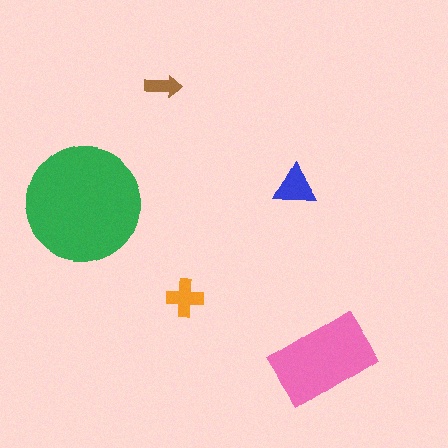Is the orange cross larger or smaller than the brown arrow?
Larger.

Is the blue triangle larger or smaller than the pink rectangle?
Smaller.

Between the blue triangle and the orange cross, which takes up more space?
The blue triangle.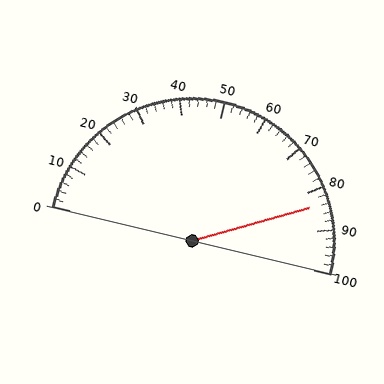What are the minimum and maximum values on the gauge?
The gauge ranges from 0 to 100.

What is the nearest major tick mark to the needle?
The nearest major tick mark is 80.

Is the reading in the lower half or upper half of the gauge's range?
The reading is in the upper half of the range (0 to 100).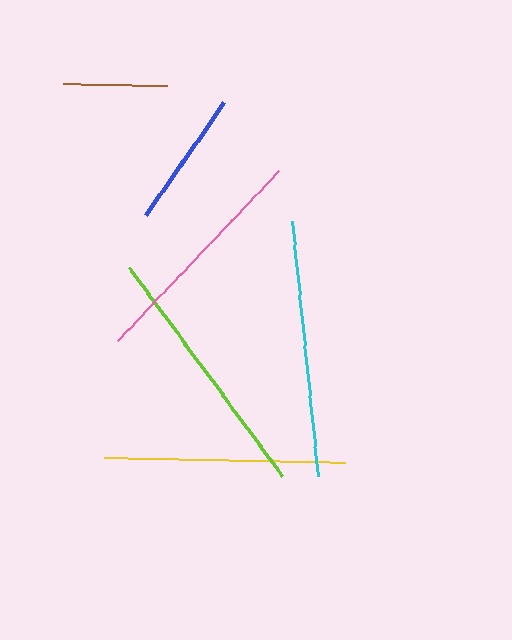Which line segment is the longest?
The lime line is the longest at approximately 258 pixels.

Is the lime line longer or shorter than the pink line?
The lime line is longer than the pink line.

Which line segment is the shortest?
The brown line is the shortest at approximately 104 pixels.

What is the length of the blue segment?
The blue segment is approximately 136 pixels long.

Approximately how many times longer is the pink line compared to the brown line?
The pink line is approximately 2.3 times the length of the brown line.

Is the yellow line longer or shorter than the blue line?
The yellow line is longer than the blue line.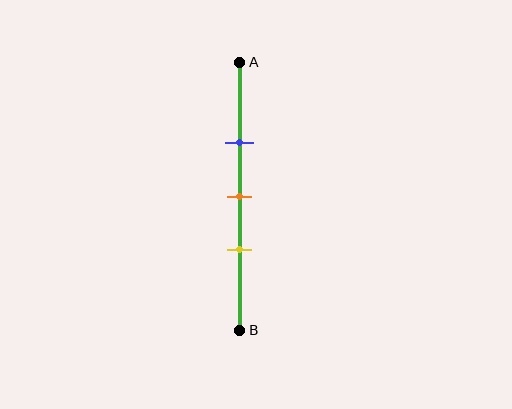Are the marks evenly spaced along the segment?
Yes, the marks are approximately evenly spaced.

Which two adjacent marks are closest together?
The orange and yellow marks are the closest adjacent pair.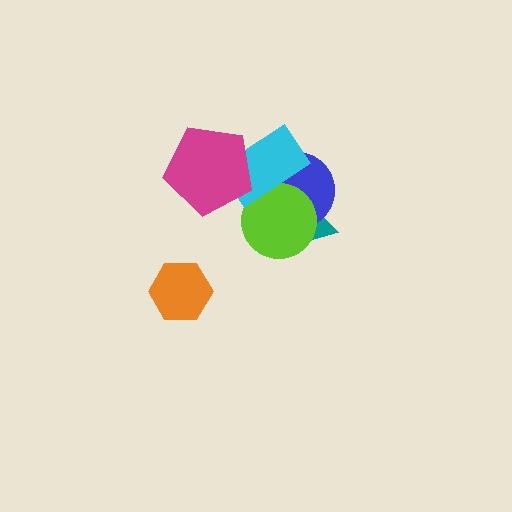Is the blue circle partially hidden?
Yes, it is partially covered by another shape.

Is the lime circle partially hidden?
Yes, it is partially covered by another shape.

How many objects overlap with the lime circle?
3 objects overlap with the lime circle.